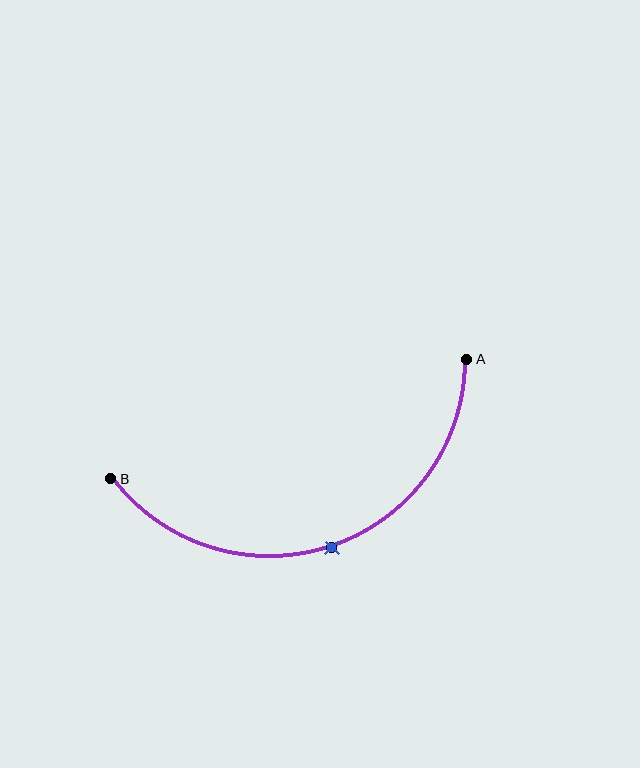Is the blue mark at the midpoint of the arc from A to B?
Yes. The blue mark lies on the arc at equal arc-length from both A and B — it is the arc midpoint.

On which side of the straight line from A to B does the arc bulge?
The arc bulges below the straight line connecting A and B.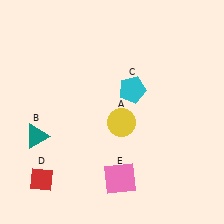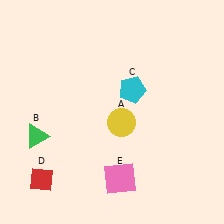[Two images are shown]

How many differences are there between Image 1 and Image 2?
There is 1 difference between the two images.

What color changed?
The triangle (B) changed from teal in Image 1 to green in Image 2.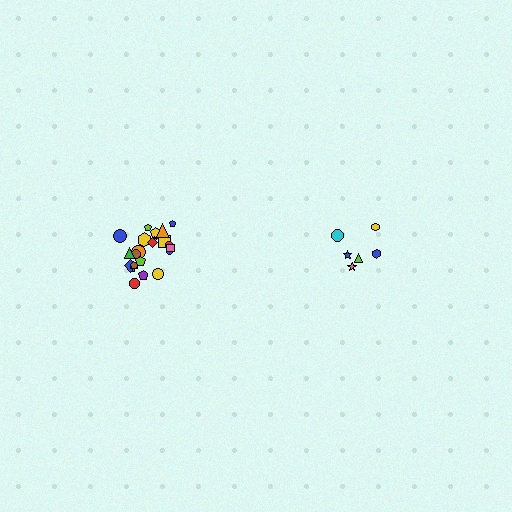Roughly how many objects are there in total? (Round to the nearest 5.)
Roughly 30 objects in total.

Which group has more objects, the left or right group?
The left group.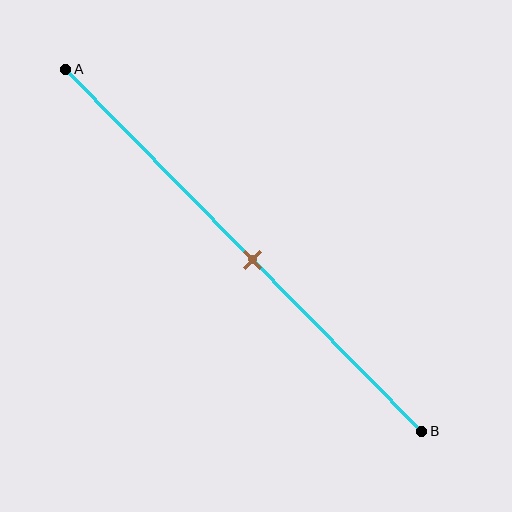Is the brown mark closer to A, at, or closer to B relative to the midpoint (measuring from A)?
The brown mark is approximately at the midpoint of segment AB.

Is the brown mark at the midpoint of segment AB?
Yes, the mark is approximately at the midpoint.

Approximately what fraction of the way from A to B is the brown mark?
The brown mark is approximately 55% of the way from A to B.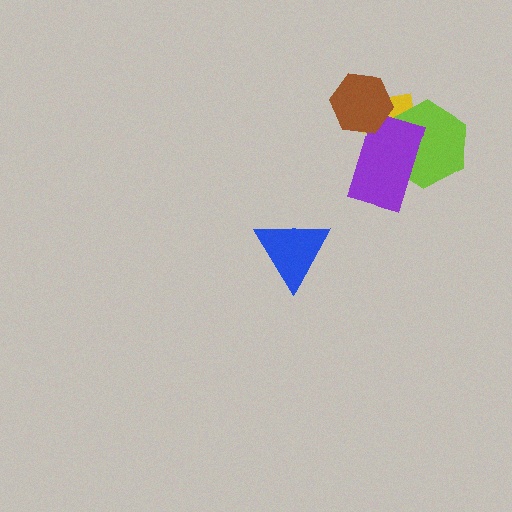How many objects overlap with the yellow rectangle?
3 objects overlap with the yellow rectangle.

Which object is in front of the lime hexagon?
The purple rectangle is in front of the lime hexagon.